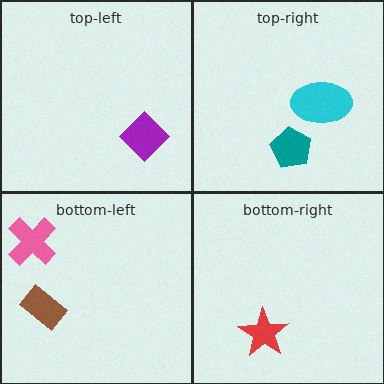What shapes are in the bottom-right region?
The red star.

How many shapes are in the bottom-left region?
2.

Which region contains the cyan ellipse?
The top-right region.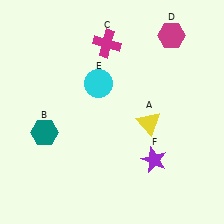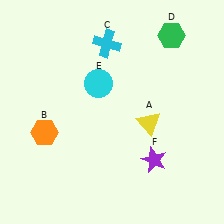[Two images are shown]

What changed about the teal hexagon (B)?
In Image 1, B is teal. In Image 2, it changed to orange.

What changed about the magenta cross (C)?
In Image 1, C is magenta. In Image 2, it changed to cyan.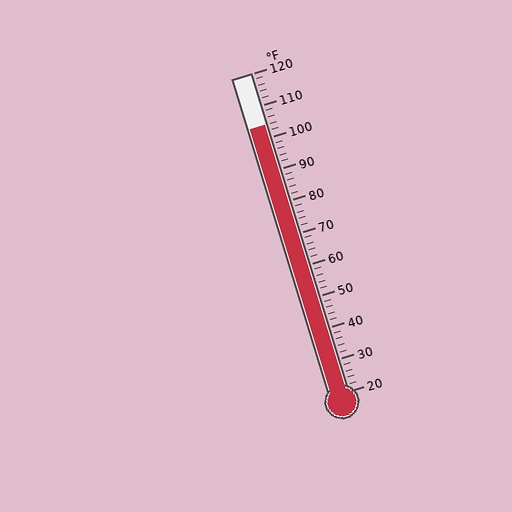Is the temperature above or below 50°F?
The temperature is above 50°F.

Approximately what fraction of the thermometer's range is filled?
The thermometer is filled to approximately 85% of its range.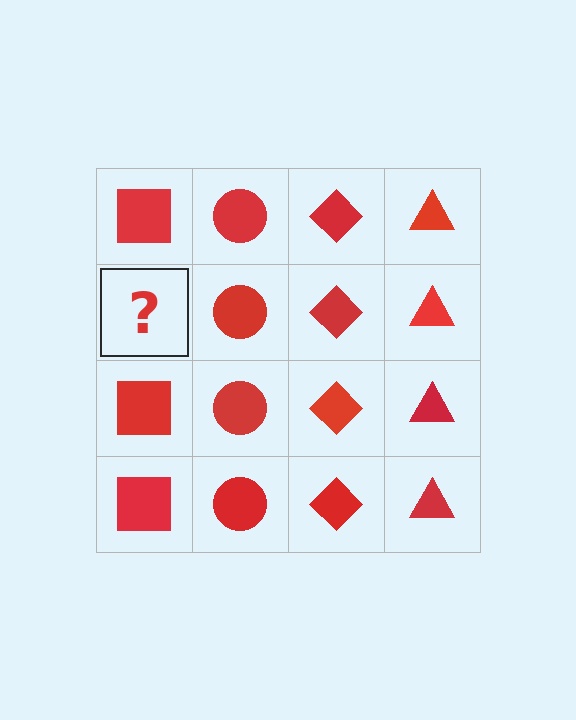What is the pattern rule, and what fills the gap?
The rule is that each column has a consistent shape. The gap should be filled with a red square.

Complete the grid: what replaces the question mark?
The question mark should be replaced with a red square.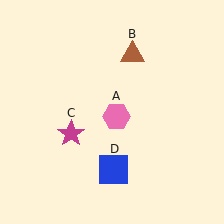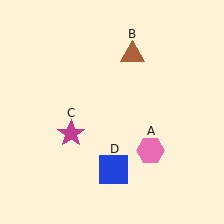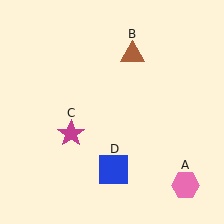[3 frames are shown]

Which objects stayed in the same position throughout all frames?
Brown triangle (object B) and magenta star (object C) and blue square (object D) remained stationary.